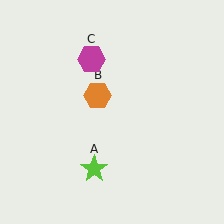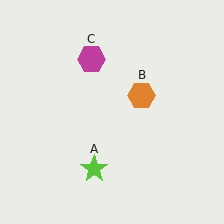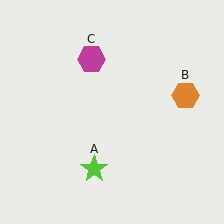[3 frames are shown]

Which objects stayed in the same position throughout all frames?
Lime star (object A) and magenta hexagon (object C) remained stationary.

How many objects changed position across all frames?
1 object changed position: orange hexagon (object B).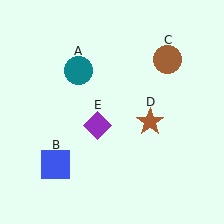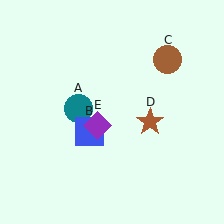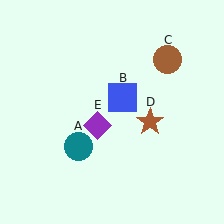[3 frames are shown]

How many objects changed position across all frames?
2 objects changed position: teal circle (object A), blue square (object B).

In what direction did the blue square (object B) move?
The blue square (object B) moved up and to the right.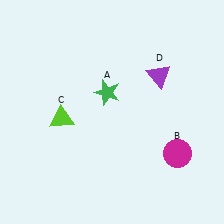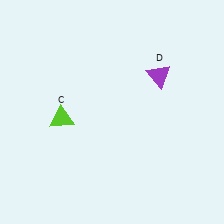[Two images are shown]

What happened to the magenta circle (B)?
The magenta circle (B) was removed in Image 2. It was in the bottom-right area of Image 1.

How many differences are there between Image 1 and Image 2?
There are 2 differences between the two images.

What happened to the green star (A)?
The green star (A) was removed in Image 2. It was in the top-left area of Image 1.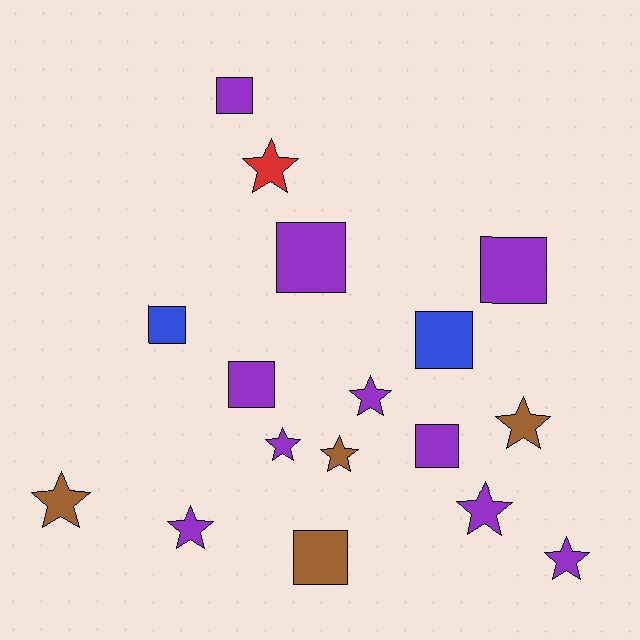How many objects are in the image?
There are 17 objects.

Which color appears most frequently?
Purple, with 10 objects.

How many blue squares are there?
There are 2 blue squares.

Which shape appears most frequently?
Star, with 9 objects.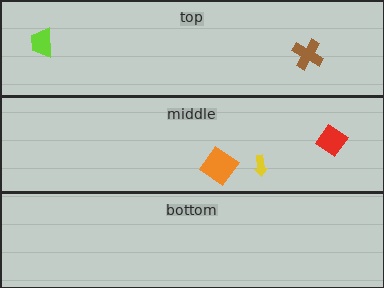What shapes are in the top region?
The lime trapezoid, the brown cross.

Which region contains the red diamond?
The middle region.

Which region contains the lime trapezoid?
The top region.